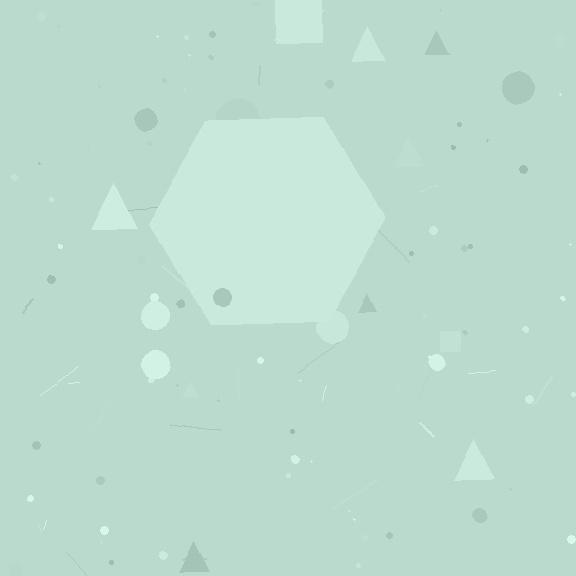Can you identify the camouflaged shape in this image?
The camouflaged shape is a hexagon.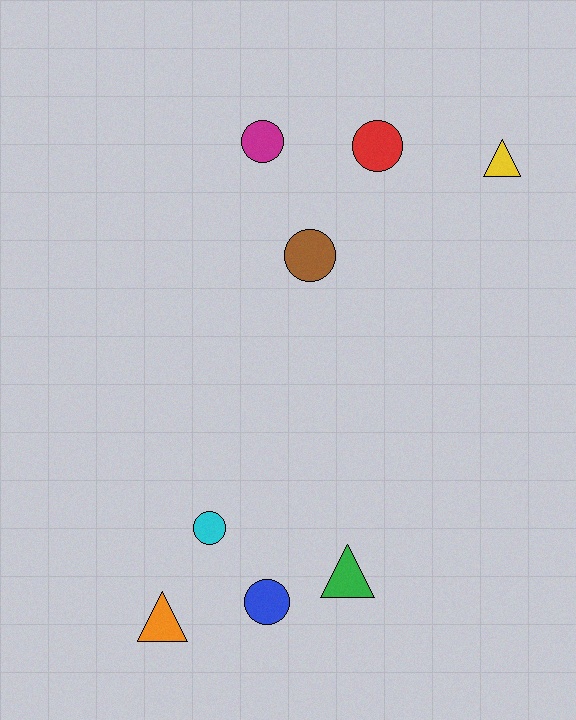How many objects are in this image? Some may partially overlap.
There are 8 objects.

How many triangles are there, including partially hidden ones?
There are 3 triangles.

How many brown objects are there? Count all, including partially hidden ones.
There is 1 brown object.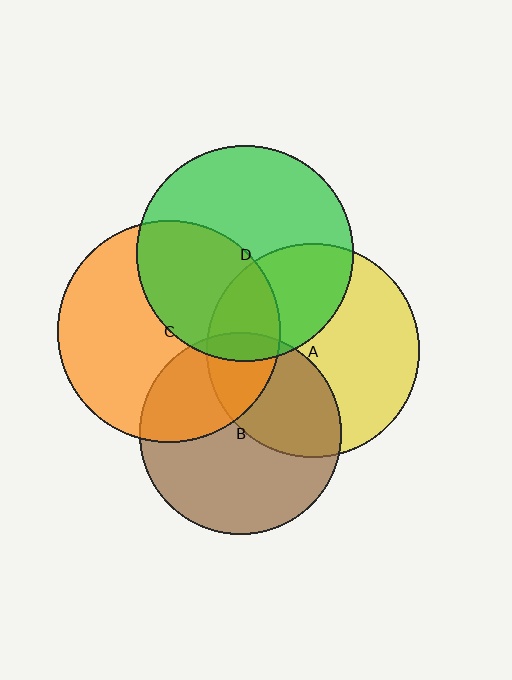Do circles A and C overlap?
Yes.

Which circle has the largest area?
Circle C (orange).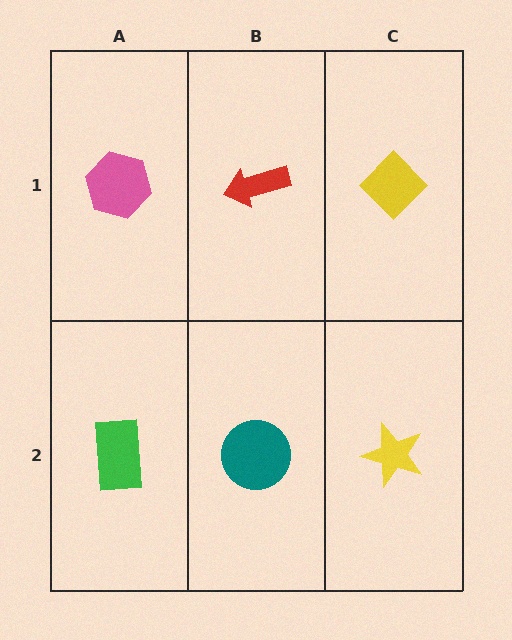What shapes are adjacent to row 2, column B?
A red arrow (row 1, column B), a green rectangle (row 2, column A), a yellow star (row 2, column C).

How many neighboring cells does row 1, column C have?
2.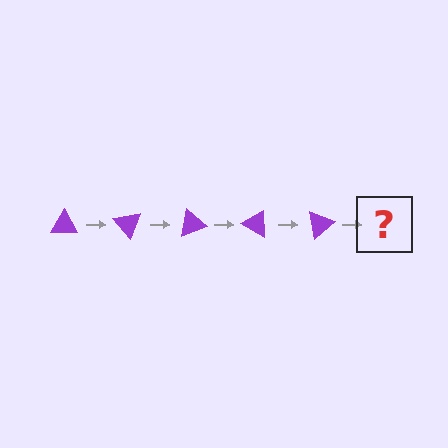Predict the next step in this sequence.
The next step is a purple triangle rotated 250 degrees.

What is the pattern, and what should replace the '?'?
The pattern is that the triangle rotates 50 degrees each step. The '?' should be a purple triangle rotated 250 degrees.